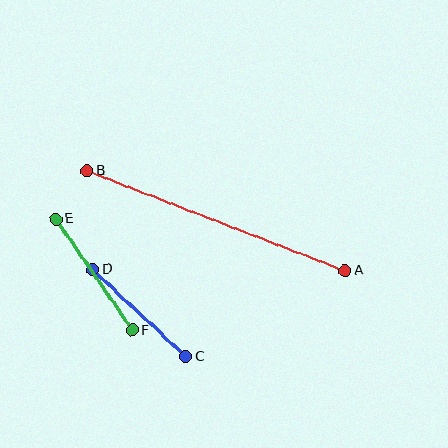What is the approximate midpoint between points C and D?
The midpoint is at approximately (139, 313) pixels.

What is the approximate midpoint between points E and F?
The midpoint is at approximately (94, 275) pixels.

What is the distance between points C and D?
The distance is approximately 128 pixels.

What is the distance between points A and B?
The distance is approximately 277 pixels.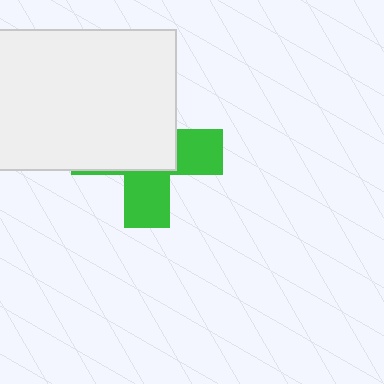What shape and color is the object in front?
The object in front is a white rectangle.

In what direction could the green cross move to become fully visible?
The green cross could move toward the lower-right. That would shift it out from behind the white rectangle entirely.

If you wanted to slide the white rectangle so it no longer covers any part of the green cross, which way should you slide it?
Slide it toward the upper-left — that is the most direct way to separate the two shapes.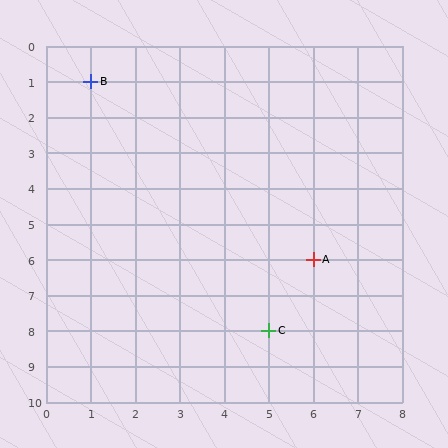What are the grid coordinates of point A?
Point A is at grid coordinates (6, 6).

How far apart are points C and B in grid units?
Points C and B are 4 columns and 7 rows apart (about 8.1 grid units diagonally).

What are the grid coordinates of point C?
Point C is at grid coordinates (5, 8).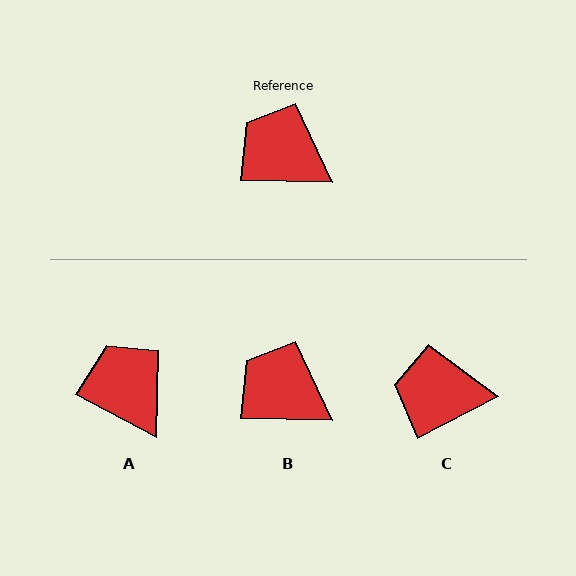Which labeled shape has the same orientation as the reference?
B.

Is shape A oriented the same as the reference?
No, it is off by about 26 degrees.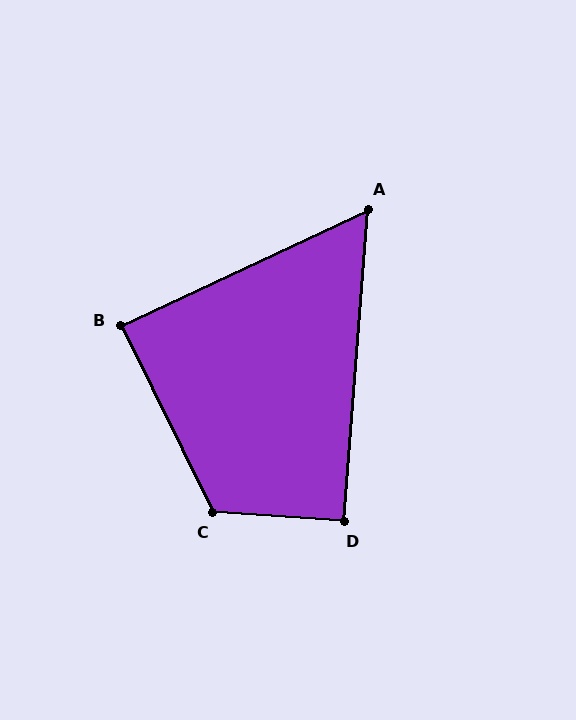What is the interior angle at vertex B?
Approximately 89 degrees (approximately right).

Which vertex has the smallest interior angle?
A, at approximately 61 degrees.